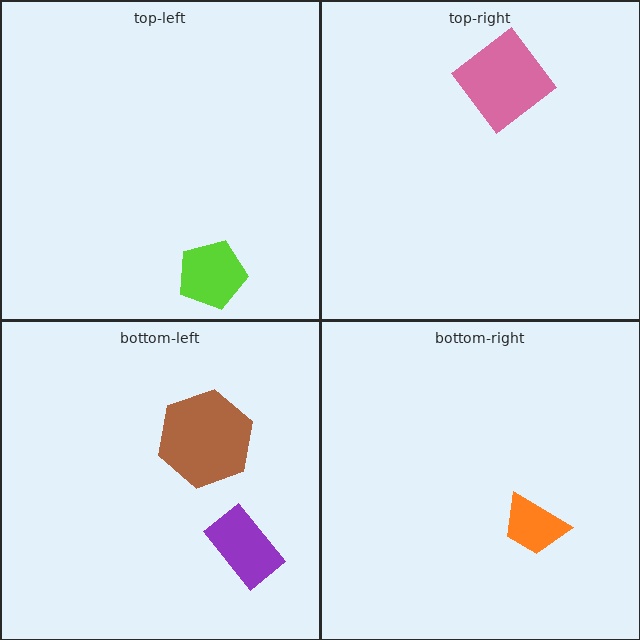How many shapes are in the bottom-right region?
1.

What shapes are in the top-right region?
The pink diamond.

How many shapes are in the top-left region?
1.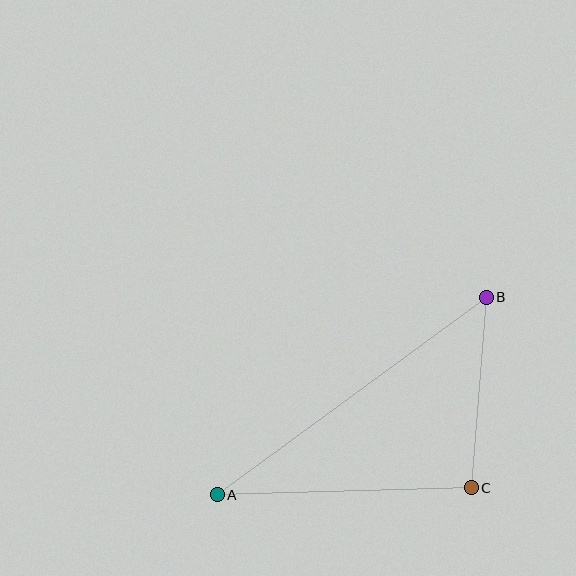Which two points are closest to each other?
Points B and C are closest to each other.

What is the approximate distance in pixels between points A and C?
The distance between A and C is approximately 254 pixels.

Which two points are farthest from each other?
Points A and B are farthest from each other.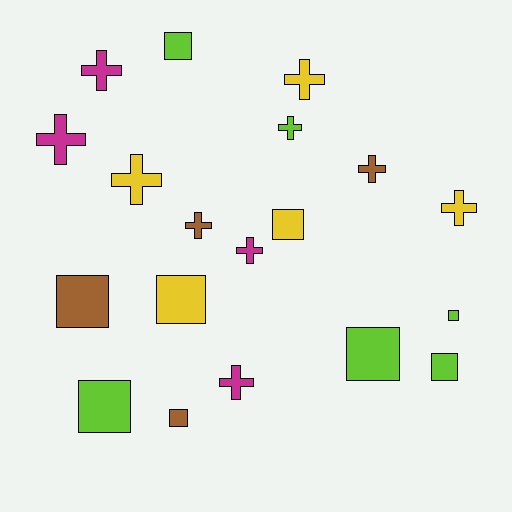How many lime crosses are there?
There is 1 lime cross.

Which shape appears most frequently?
Cross, with 10 objects.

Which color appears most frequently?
Lime, with 6 objects.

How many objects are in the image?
There are 19 objects.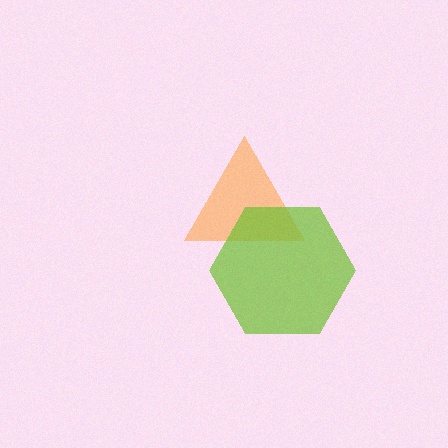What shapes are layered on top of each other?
The layered shapes are: an orange triangle, a lime hexagon.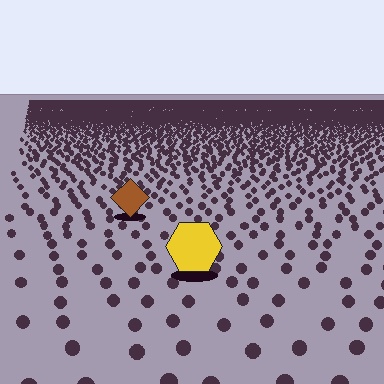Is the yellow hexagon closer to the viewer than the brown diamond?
Yes. The yellow hexagon is closer — you can tell from the texture gradient: the ground texture is coarser near it.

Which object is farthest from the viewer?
The brown diamond is farthest from the viewer. It appears smaller and the ground texture around it is denser.